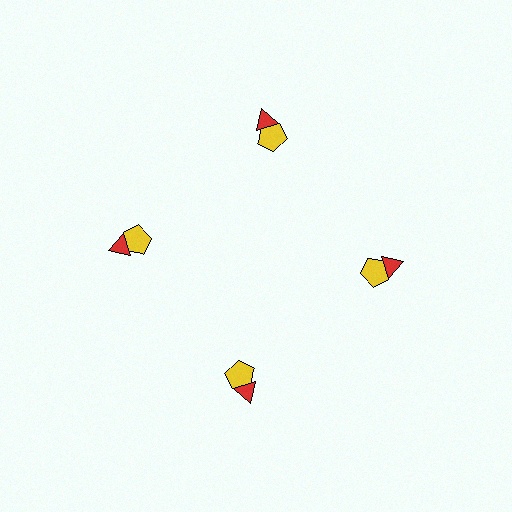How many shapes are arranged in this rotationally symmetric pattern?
There are 8 shapes, arranged in 4 groups of 2.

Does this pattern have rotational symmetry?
Yes, this pattern has 4-fold rotational symmetry. It looks the same after rotating 90 degrees around the center.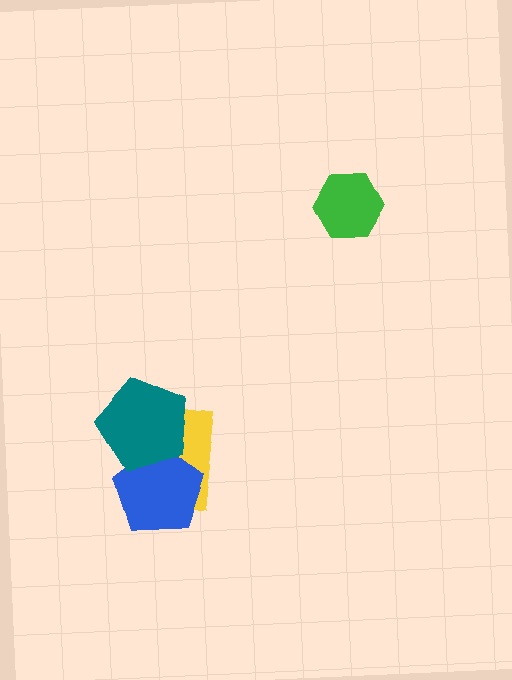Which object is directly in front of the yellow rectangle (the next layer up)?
The blue pentagon is directly in front of the yellow rectangle.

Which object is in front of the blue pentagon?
The teal pentagon is in front of the blue pentagon.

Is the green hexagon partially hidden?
No, no other shape covers it.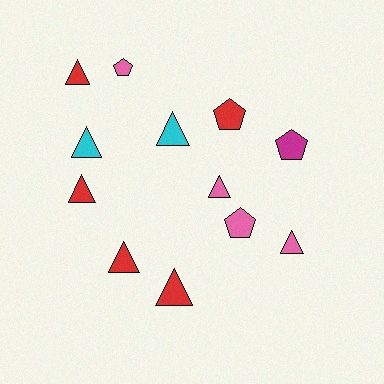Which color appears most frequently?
Red, with 5 objects.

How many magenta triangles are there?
There are no magenta triangles.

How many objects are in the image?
There are 12 objects.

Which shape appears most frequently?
Triangle, with 8 objects.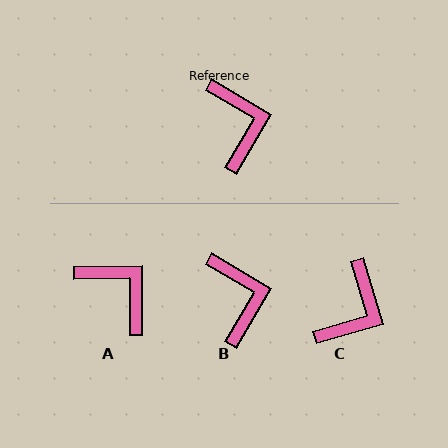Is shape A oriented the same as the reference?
No, it is off by about 31 degrees.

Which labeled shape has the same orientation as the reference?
B.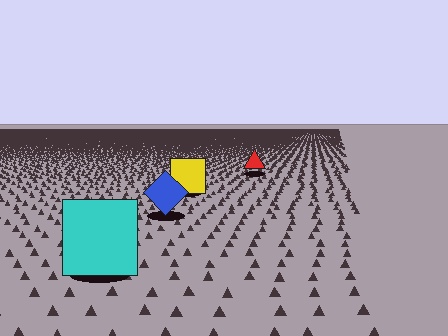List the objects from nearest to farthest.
From nearest to farthest: the cyan square, the blue diamond, the yellow square, the red triangle.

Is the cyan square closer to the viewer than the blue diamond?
Yes. The cyan square is closer — you can tell from the texture gradient: the ground texture is coarser near it.